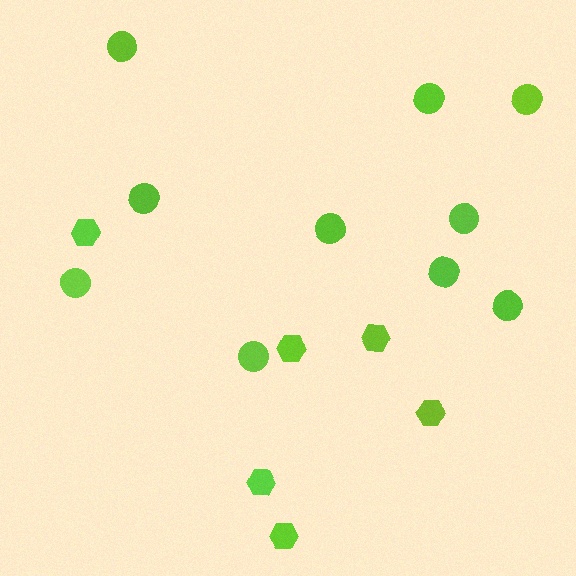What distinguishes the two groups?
There are 2 groups: one group of circles (10) and one group of hexagons (6).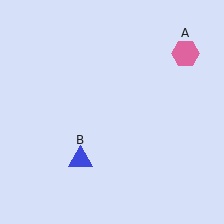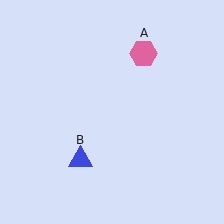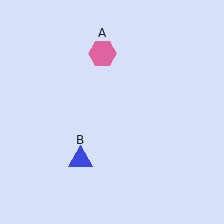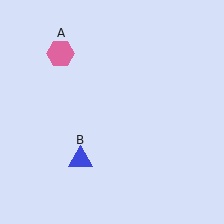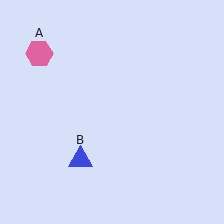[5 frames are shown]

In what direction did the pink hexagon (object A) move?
The pink hexagon (object A) moved left.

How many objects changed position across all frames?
1 object changed position: pink hexagon (object A).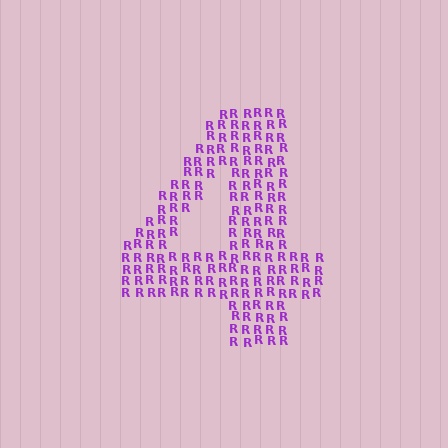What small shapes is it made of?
It is made of small letter R's.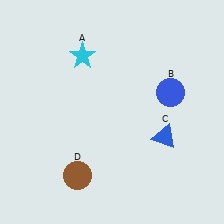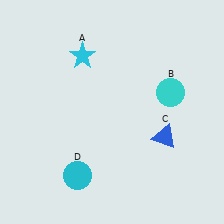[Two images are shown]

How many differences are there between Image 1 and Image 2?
There are 2 differences between the two images.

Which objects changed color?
B changed from blue to cyan. D changed from brown to cyan.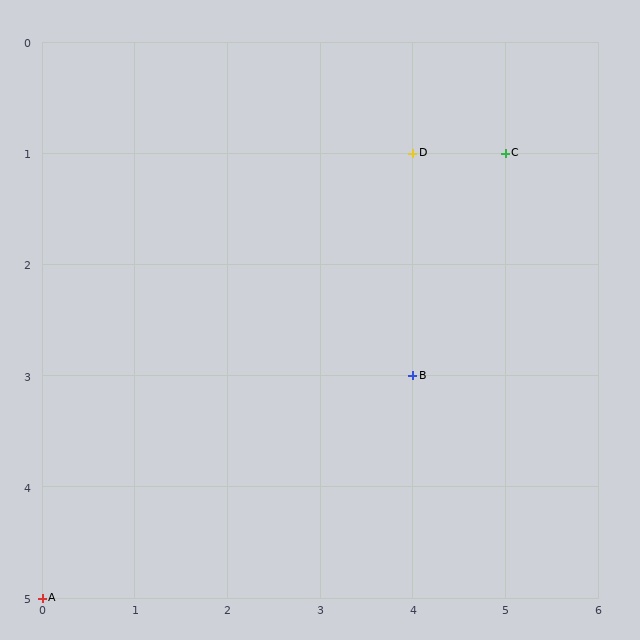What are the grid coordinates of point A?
Point A is at grid coordinates (0, 5).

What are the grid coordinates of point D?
Point D is at grid coordinates (4, 1).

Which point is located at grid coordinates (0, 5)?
Point A is at (0, 5).